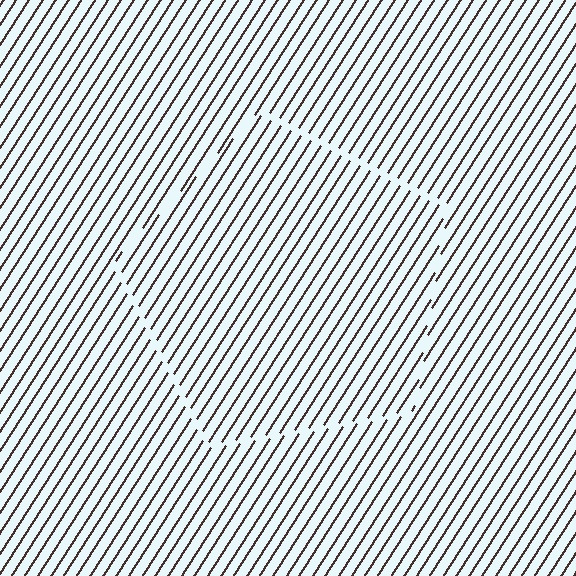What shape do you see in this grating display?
An illusory pentagon. The interior of the shape contains the same grating, shifted by half a period — the contour is defined by the phase discontinuity where line-ends from the inner and outer gratings abut.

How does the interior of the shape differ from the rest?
The interior of the shape contains the same grating, shifted by half a period — the contour is defined by the phase discontinuity where line-ends from the inner and outer gratings abut.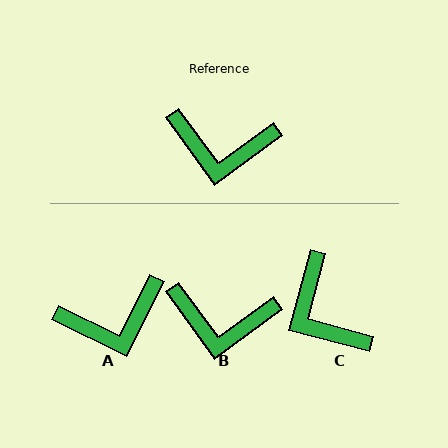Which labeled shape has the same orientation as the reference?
B.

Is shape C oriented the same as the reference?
No, it is off by about 51 degrees.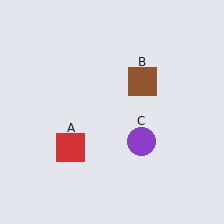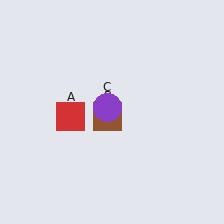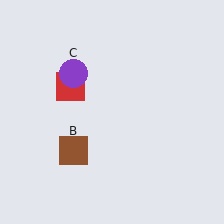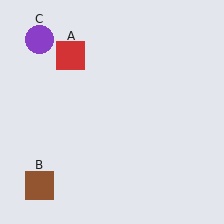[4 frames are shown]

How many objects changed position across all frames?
3 objects changed position: red square (object A), brown square (object B), purple circle (object C).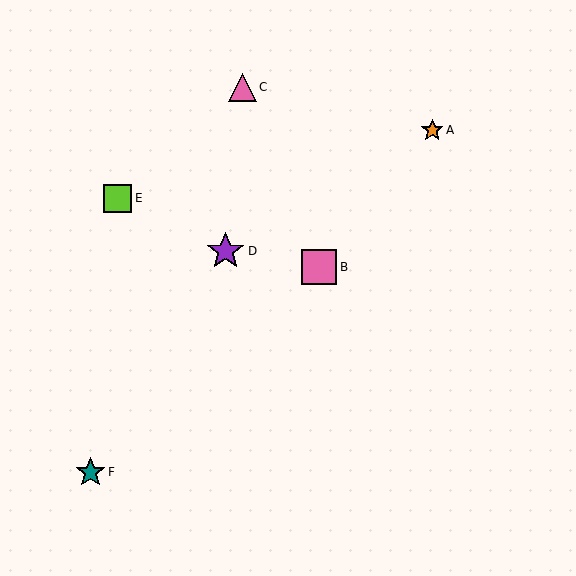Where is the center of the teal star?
The center of the teal star is at (90, 472).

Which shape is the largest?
The purple star (labeled D) is the largest.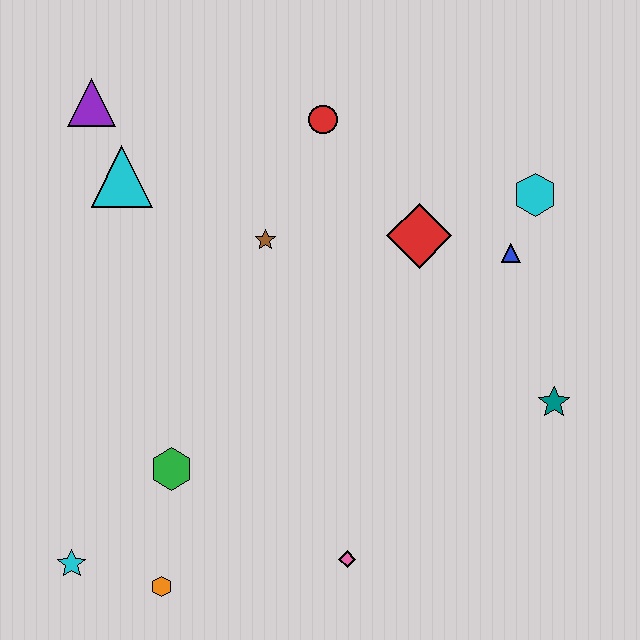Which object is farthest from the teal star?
The purple triangle is farthest from the teal star.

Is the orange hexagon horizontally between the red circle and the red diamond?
No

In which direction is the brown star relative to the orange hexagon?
The brown star is above the orange hexagon.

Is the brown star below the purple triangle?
Yes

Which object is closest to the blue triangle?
The cyan hexagon is closest to the blue triangle.